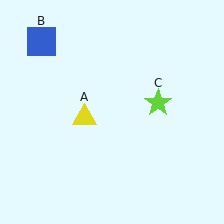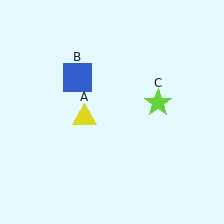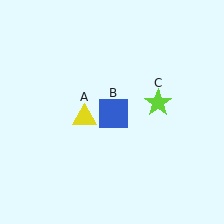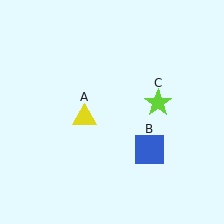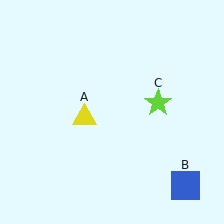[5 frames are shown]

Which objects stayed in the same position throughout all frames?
Yellow triangle (object A) and lime star (object C) remained stationary.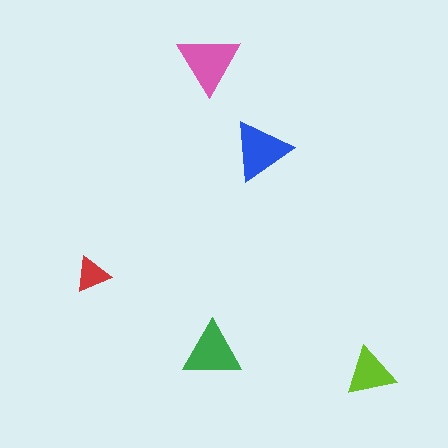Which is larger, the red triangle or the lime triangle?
The lime one.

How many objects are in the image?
There are 5 objects in the image.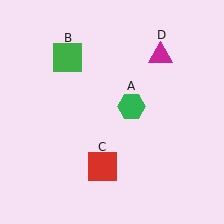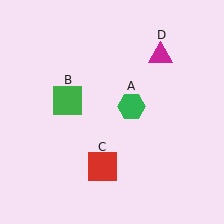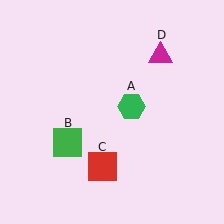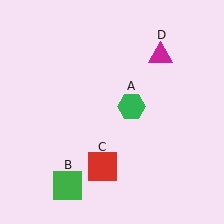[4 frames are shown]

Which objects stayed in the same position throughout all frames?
Green hexagon (object A) and red square (object C) and magenta triangle (object D) remained stationary.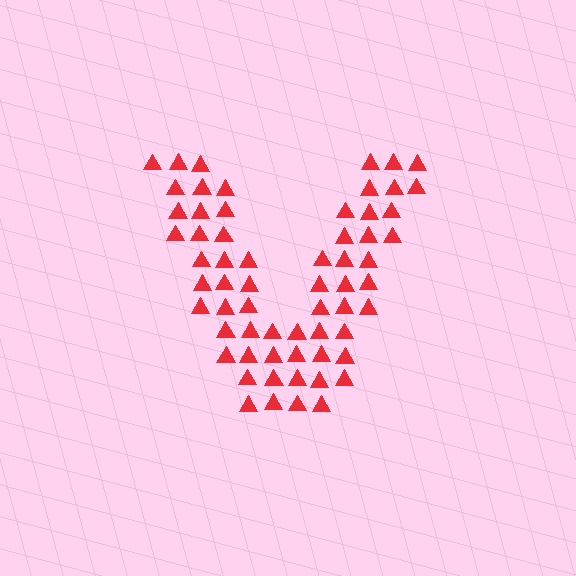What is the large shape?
The large shape is the letter V.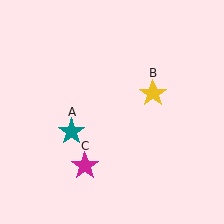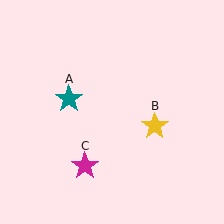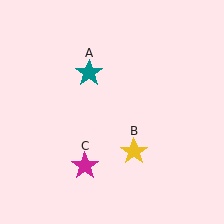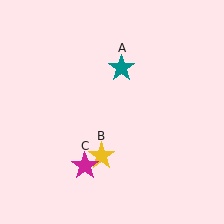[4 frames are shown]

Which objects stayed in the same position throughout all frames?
Magenta star (object C) remained stationary.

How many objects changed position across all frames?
2 objects changed position: teal star (object A), yellow star (object B).